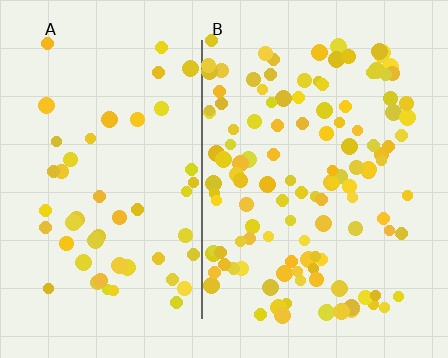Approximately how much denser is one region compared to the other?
Approximately 2.4× — region B over region A.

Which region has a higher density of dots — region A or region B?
B (the right).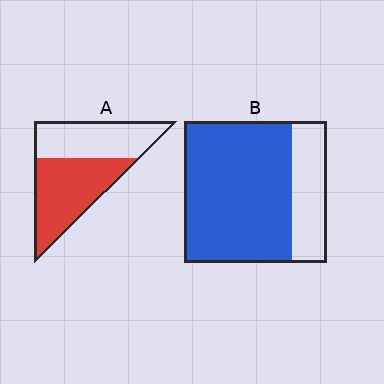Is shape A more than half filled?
Yes.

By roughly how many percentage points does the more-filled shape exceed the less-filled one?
By roughly 20 percentage points (B over A).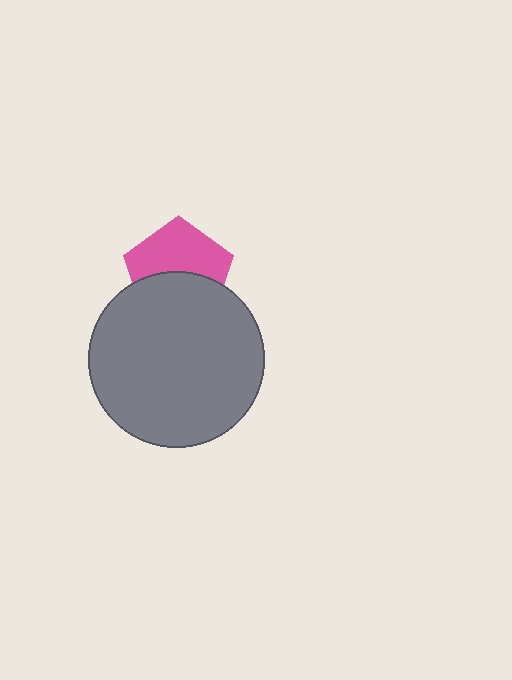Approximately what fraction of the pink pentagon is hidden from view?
Roughly 46% of the pink pentagon is hidden behind the gray circle.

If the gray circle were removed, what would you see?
You would see the complete pink pentagon.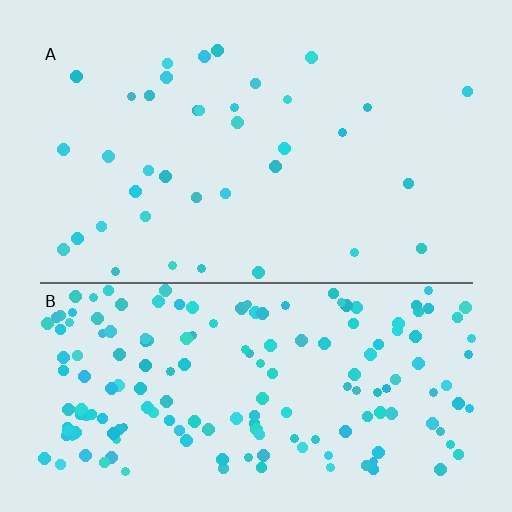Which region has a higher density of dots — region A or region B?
B (the bottom).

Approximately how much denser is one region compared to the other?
Approximately 4.7× — region B over region A.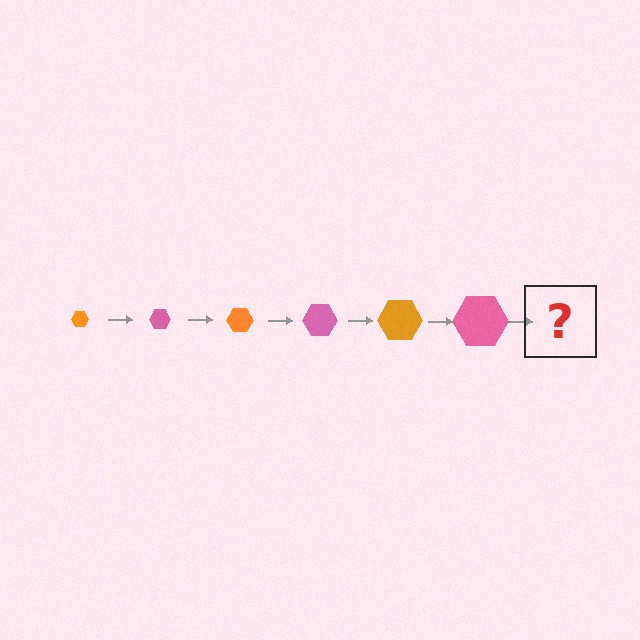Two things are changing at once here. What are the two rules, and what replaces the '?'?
The two rules are that the hexagon grows larger each step and the color cycles through orange and pink. The '?' should be an orange hexagon, larger than the previous one.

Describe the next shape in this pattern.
It should be an orange hexagon, larger than the previous one.